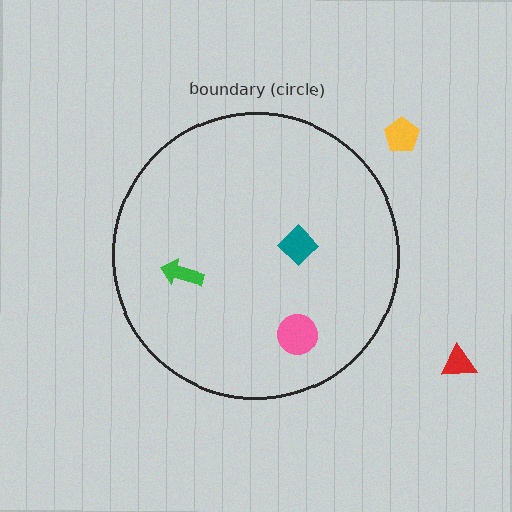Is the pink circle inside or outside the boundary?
Inside.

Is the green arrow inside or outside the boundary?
Inside.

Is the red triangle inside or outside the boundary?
Outside.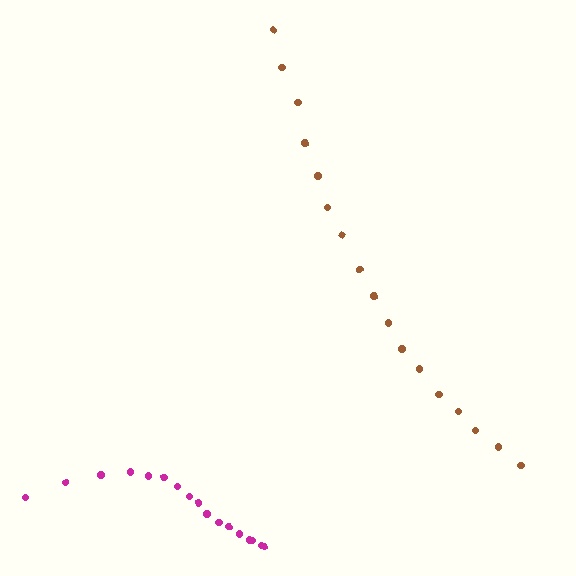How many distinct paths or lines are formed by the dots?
There are 2 distinct paths.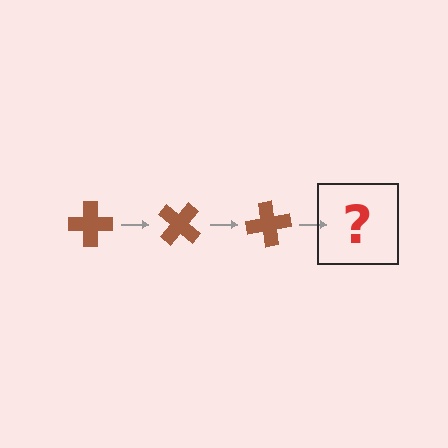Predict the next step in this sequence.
The next step is a brown cross rotated 120 degrees.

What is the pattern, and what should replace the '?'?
The pattern is that the cross rotates 40 degrees each step. The '?' should be a brown cross rotated 120 degrees.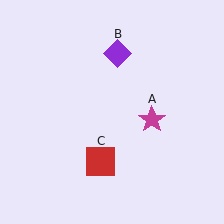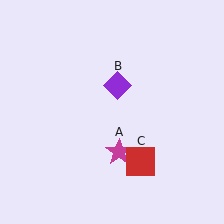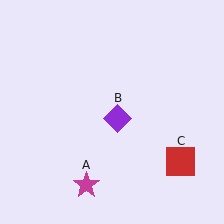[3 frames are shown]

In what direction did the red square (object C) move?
The red square (object C) moved right.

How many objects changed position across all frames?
3 objects changed position: magenta star (object A), purple diamond (object B), red square (object C).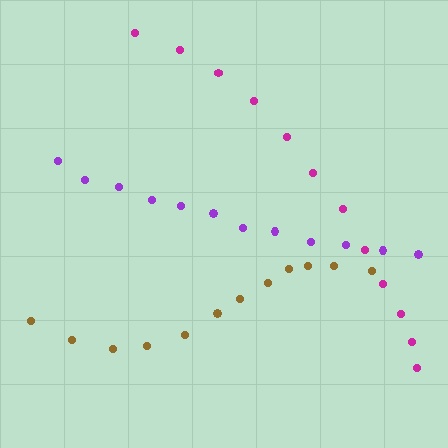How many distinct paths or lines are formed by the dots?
There are 3 distinct paths.